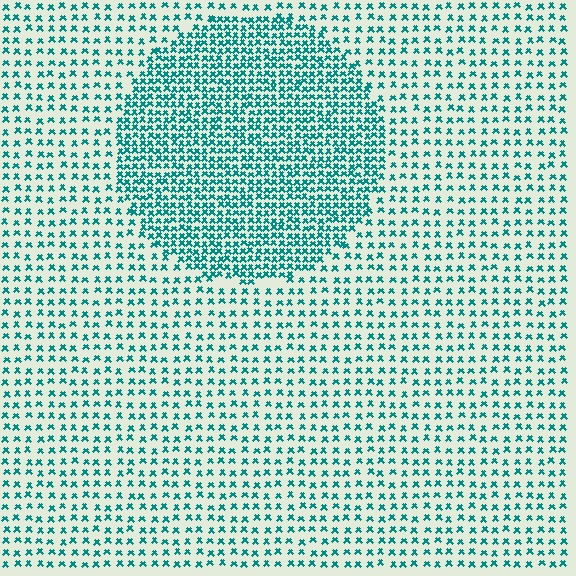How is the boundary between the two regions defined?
The boundary is defined by a change in element density (approximately 2.2x ratio). All elements are the same color, size, and shape.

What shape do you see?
I see a circle.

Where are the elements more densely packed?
The elements are more densely packed inside the circle boundary.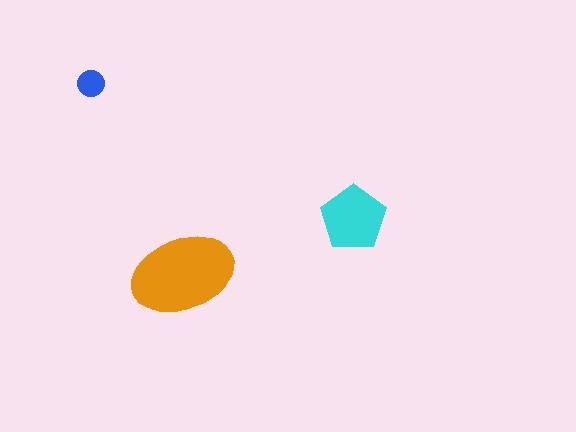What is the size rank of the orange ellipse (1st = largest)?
1st.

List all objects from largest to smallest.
The orange ellipse, the cyan pentagon, the blue circle.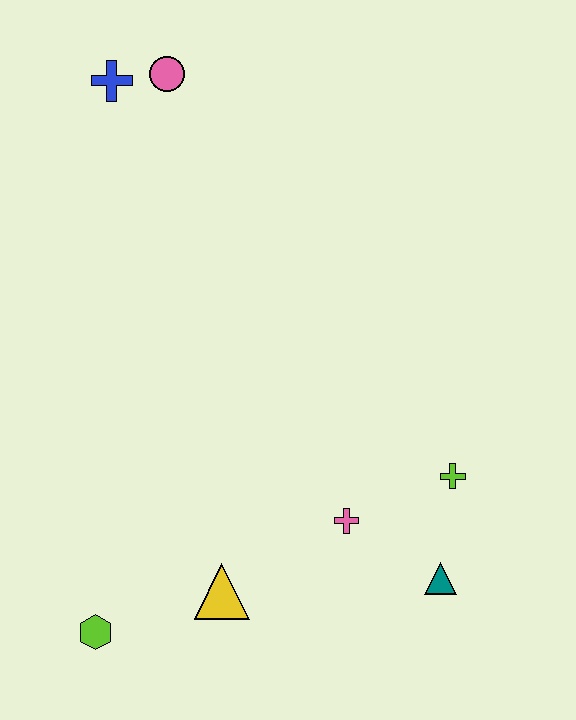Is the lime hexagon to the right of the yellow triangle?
No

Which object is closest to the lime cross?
The teal triangle is closest to the lime cross.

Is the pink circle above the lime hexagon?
Yes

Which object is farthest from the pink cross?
The blue cross is farthest from the pink cross.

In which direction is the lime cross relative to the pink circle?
The lime cross is below the pink circle.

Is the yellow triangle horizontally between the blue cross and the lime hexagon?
No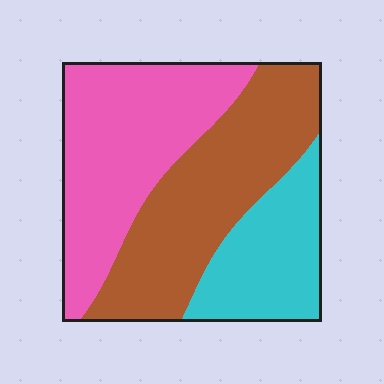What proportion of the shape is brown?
Brown takes up between a third and a half of the shape.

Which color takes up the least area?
Cyan, at roughly 25%.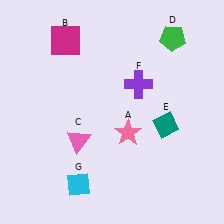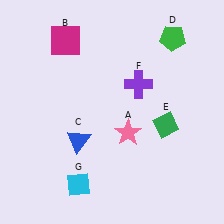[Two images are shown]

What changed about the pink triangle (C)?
In Image 1, C is pink. In Image 2, it changed to blue.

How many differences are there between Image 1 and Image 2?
There are 2 differences between the two images.